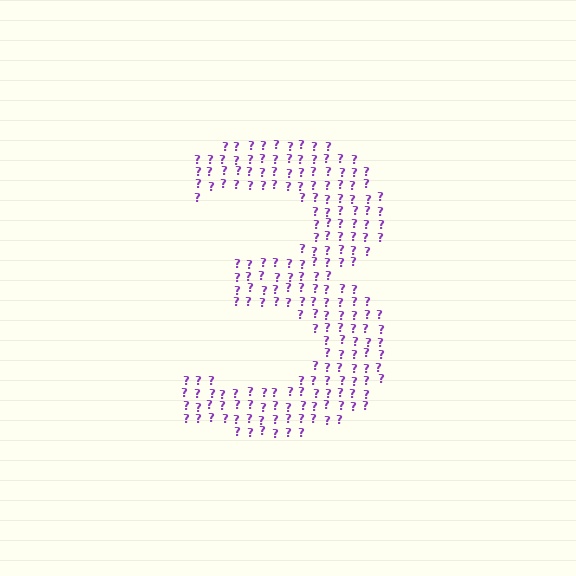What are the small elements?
The small elements are question marks.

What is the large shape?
The large shape is the digit 3.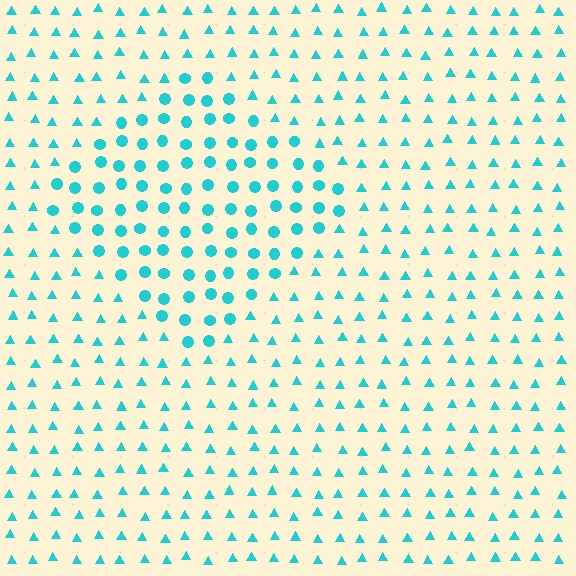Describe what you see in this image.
The image is filled with small cyan elements arranged in a uniform grid. A diamond-shaped region contains circles, while the surrounding area contains triangles. The boundary is defined purely by the change in element shape.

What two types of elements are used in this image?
The image uses circles inside the diamond region and triangles outside it.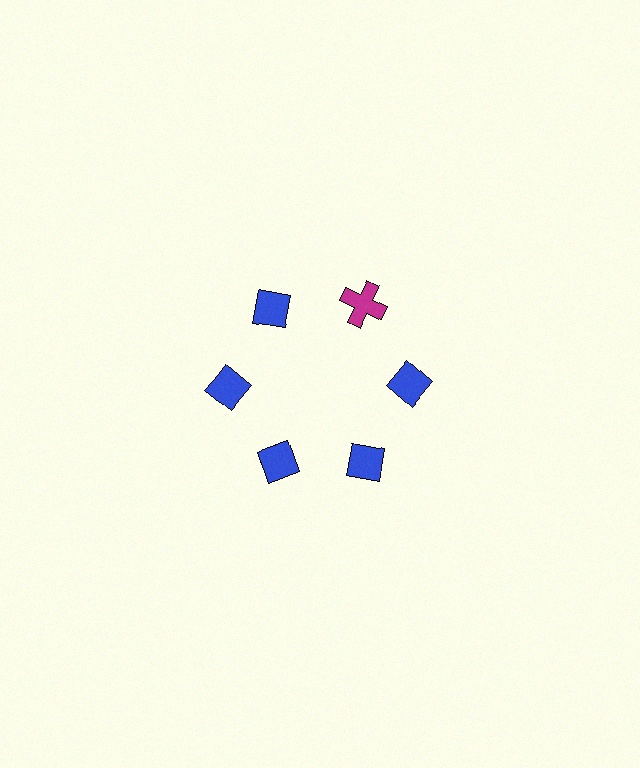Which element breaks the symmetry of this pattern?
The magenta cross at roughly the 1 o'clock position breaks the symmetry. All other shapes are blue diamonds.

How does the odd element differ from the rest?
It differs in both color (magenta instead of blue) and shape (cross instead of diamond).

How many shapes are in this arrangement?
There are 6 shapes arranged in a ring pattern.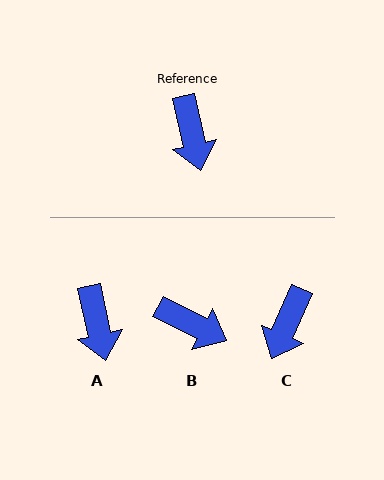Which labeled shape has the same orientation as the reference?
A.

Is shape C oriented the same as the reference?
No, it is off by about 36 degrees.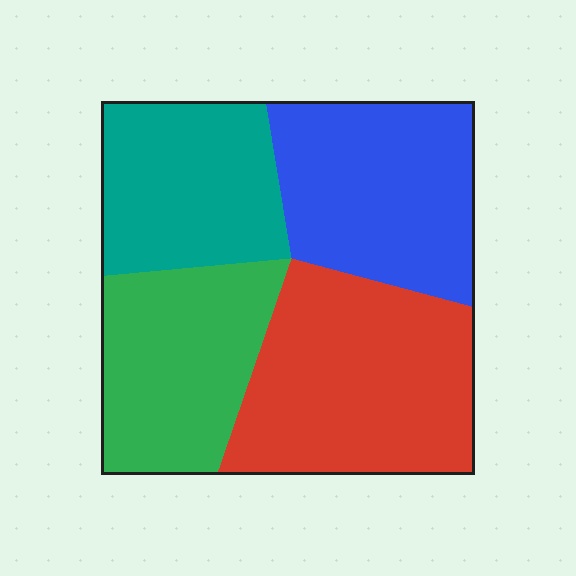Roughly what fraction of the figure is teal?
Teal takes up about one fifth (1/5) of the figure.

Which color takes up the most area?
Red, at roughly 30%.